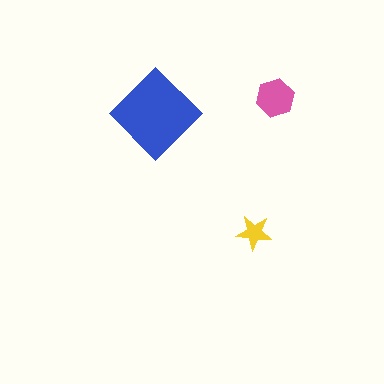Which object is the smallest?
The yellow star.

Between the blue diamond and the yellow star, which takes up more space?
The blue diamond.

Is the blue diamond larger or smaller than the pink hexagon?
Larger.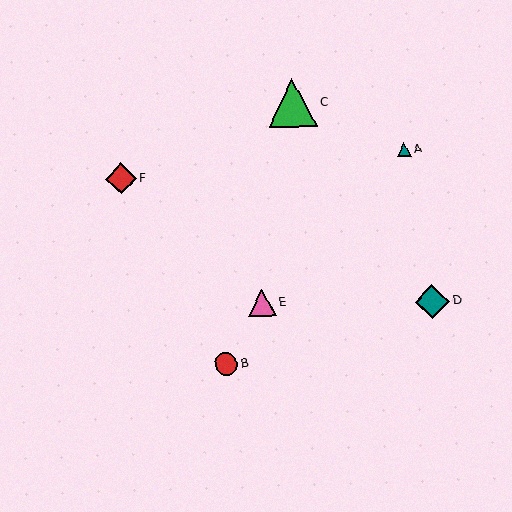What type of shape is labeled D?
Shape D is a teal diamond.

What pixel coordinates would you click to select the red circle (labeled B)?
Click at (226, 364) to select the red circle B.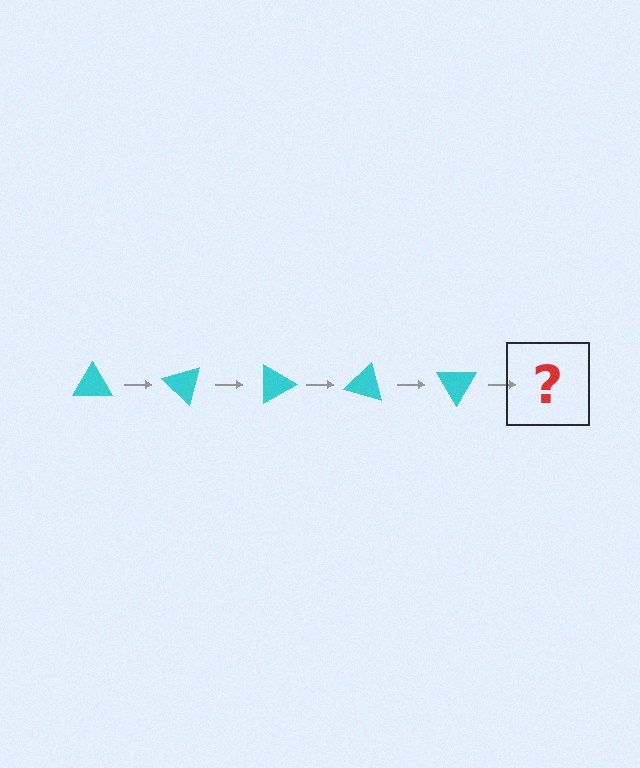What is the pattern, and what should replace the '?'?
The pattern is that the triangle rotates 45 degrees each step. The '?' should be a cyan triangle rotated 225 degrees.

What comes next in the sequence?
The next element should be a cyan triangle rotated 225 degrees.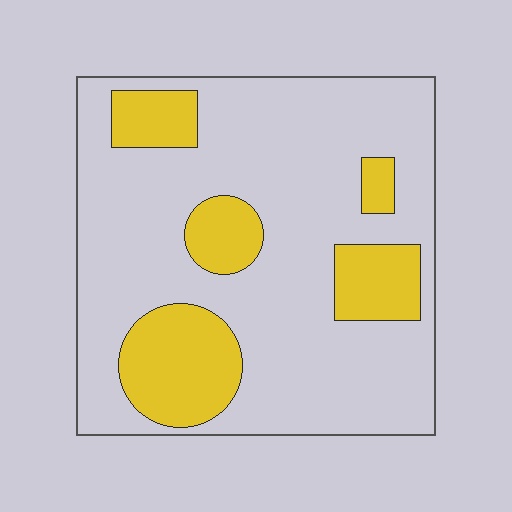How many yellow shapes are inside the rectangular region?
5.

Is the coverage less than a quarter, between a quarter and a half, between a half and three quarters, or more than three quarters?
Less than a quarter.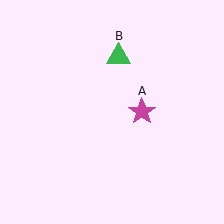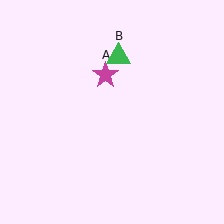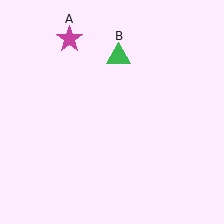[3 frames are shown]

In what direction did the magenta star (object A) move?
The magenta star (object A) moved up and to the left.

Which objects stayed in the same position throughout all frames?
Green triangle (object B) remained stationary.